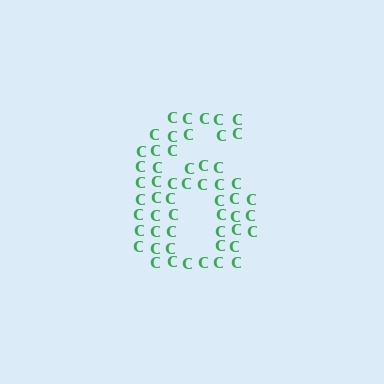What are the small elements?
The small elements are letter C's.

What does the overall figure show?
The overall figure shows the digit 6.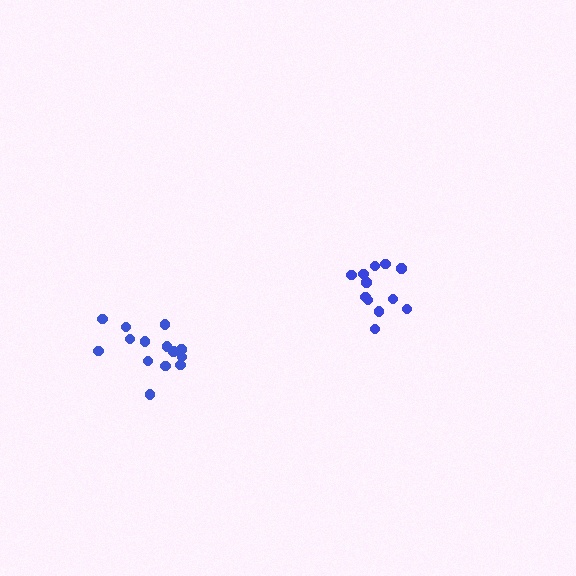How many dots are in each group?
Group 1: 14 dots, Group 2: 12 dots (26 total).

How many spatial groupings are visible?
There are 2 spatial groupings.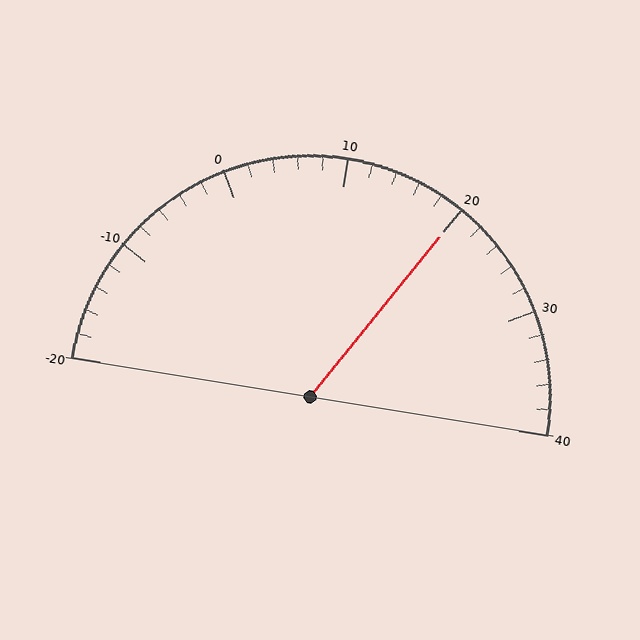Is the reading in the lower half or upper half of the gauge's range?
The reading is in the upper half of the range (-20 to 40).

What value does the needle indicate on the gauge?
The needle indicates approximately 20.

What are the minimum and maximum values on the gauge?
The gauge ranges from -20 to 40.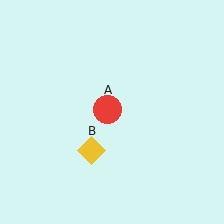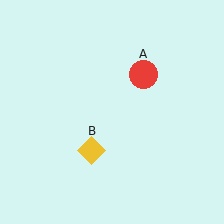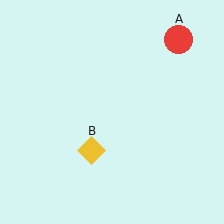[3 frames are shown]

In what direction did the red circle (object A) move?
The red circle (object A) moved up and to the right.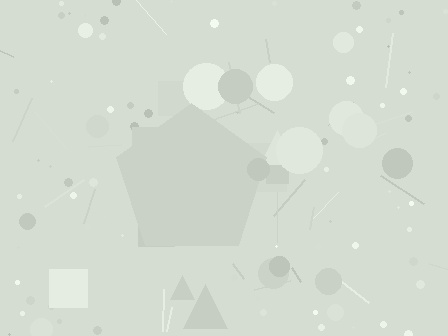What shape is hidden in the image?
A pentagon is hidden in the image.